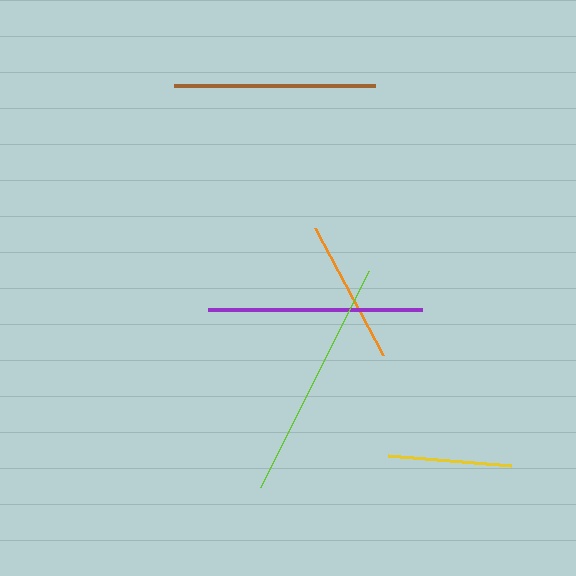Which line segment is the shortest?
The yellow line is the shortest at approximately 124 pixels.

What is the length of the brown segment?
The brown segment is approximately 201 pixels long.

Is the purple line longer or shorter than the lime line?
The lime line is longer than the purple line.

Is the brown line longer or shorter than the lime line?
The lime line is longer than the brown line.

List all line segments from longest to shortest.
From longest to shortest: lime, purple, brown, orange, yellow.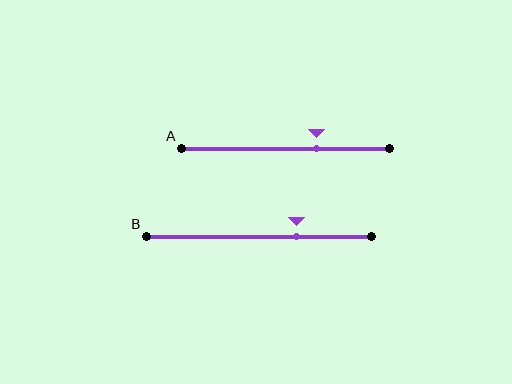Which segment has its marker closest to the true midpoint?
Segment A has its marker closest to the true midpoint.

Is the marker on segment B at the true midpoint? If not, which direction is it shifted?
No, the marker on segment B is shifted to the right by about 17% of the segment length.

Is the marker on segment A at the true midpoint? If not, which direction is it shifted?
No, the marker on segment A is shifted to the right by about 15% of the segment length.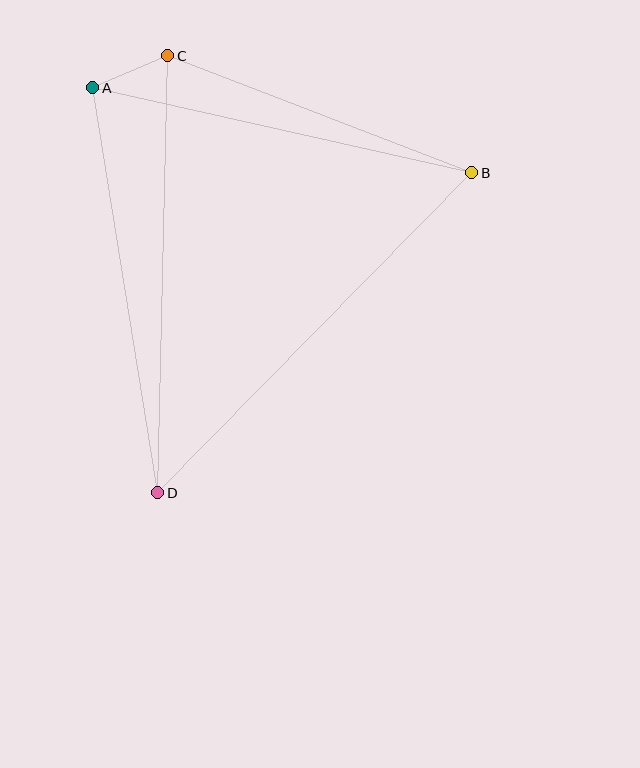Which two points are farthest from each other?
Points B and D are farthest from each other.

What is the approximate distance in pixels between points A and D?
The distance between A and D is approximately 410 pixels.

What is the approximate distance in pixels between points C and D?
The distance between C and D is approximately 437 pixels.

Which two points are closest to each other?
Points A and C are closest to each other.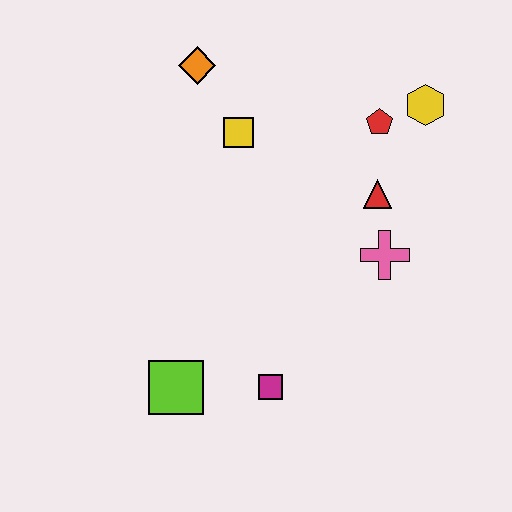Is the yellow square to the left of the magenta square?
Yes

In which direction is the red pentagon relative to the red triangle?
The red pentagon is above the red triangle.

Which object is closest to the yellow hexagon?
The red pentagon is closest to the yellow hexagon.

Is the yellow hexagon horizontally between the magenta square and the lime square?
No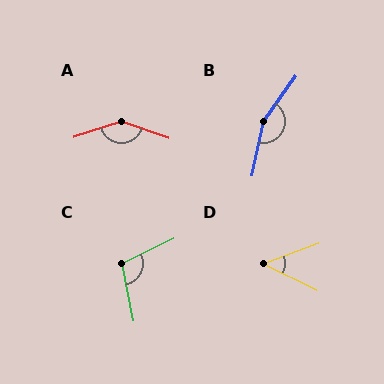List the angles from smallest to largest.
D (46°), C (105°), A (143°), B (156°).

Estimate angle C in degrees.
Approximately 105 degrees.